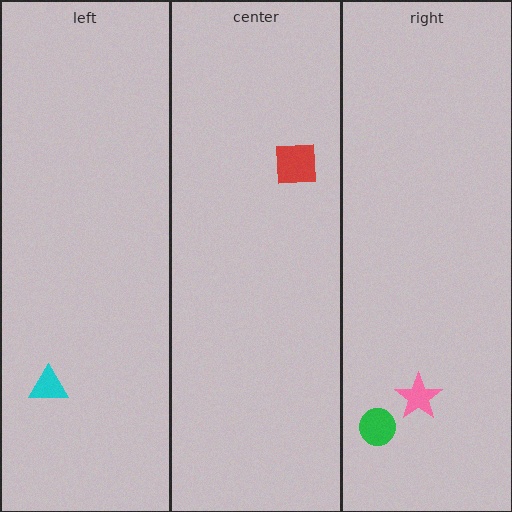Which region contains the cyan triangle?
The left region.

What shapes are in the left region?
The cyan triangle.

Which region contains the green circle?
The right region.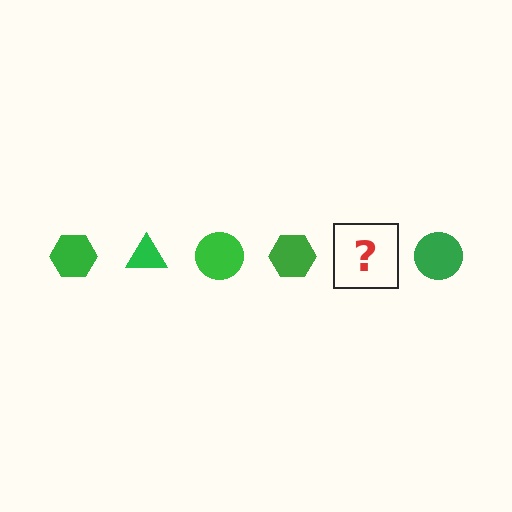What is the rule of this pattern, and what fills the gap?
The rule is that the pattern cycles through hexagon, triangle, circle shapes in green. The gap should be filled with a green triangle.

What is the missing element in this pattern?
The missing element is a green triangle.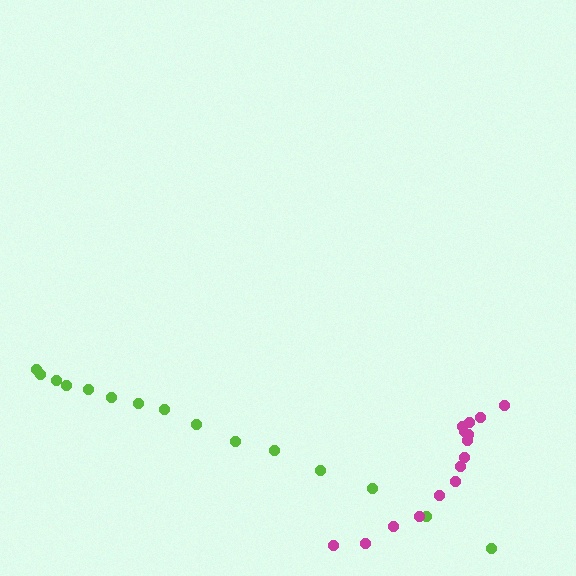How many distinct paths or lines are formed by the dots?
There are 2 distinct paths.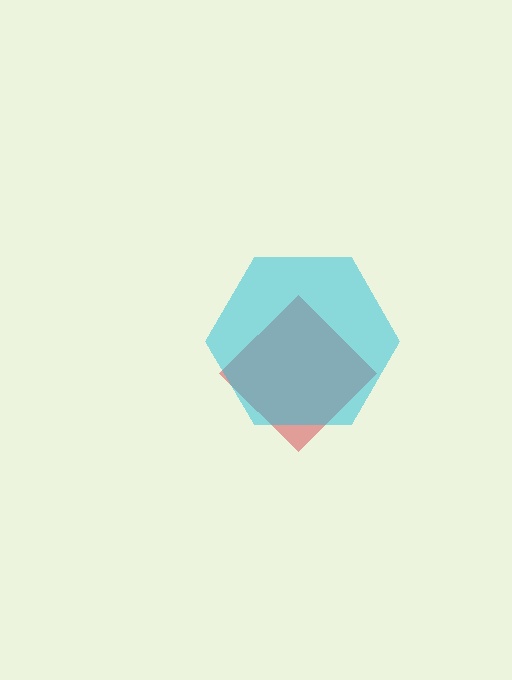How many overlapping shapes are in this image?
There are 2 overlapping shapes in the image.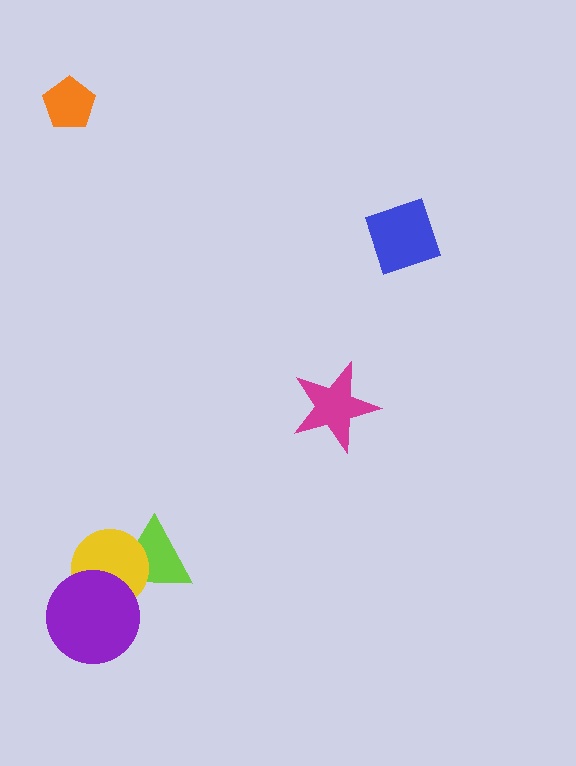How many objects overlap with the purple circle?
1 object overlaps with the purple circle.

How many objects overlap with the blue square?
0 objects overlap with the blue square.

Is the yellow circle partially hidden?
Yes, it is partially covered by another shape.